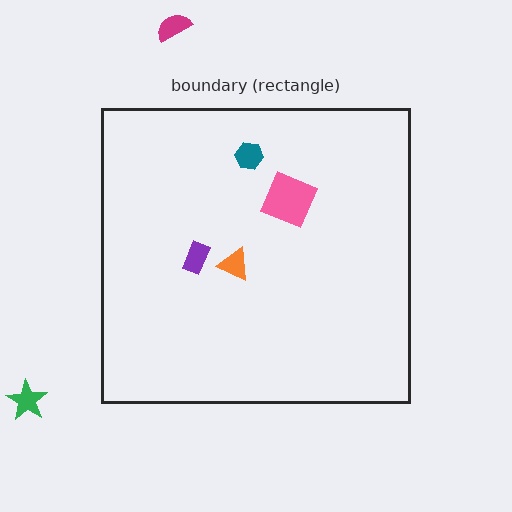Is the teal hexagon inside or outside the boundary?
Inside.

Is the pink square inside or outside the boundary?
Inside.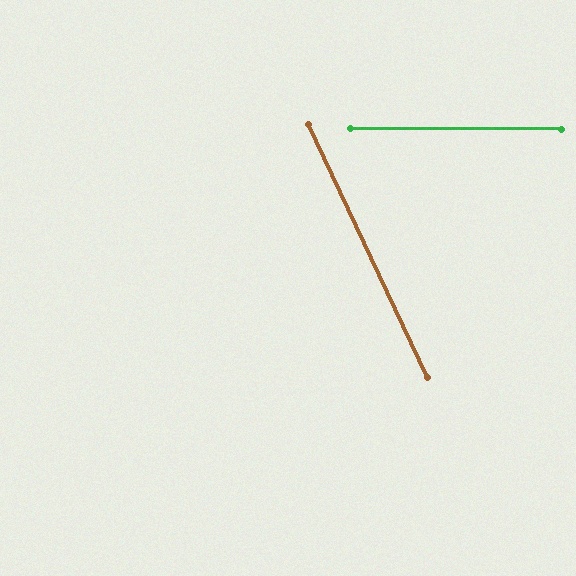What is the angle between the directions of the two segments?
Approximately 64 degrees.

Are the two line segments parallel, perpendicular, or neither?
Neither parallel nor perpendicular — they differ by about 64°.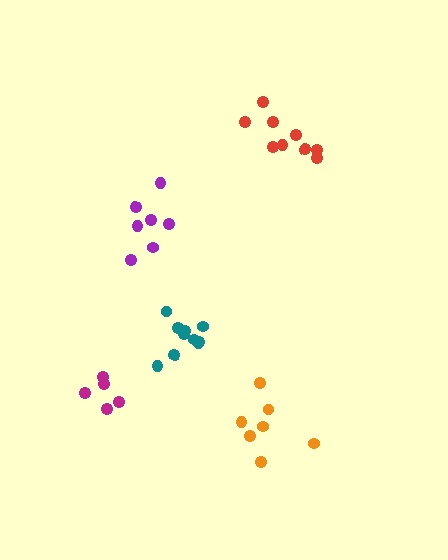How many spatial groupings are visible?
There are 5 spatial groupings.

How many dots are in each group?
Group 1: 7 dots, Group 2: 7 dots, Group 3: 9 dots, Group 4: 5 dots, Group 5: 11 dots (39 total).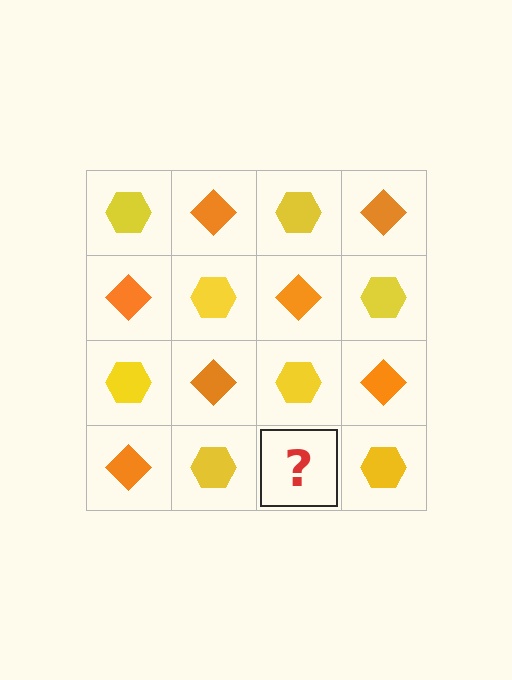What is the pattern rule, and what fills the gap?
The rule is that it alternates yellow hexagon and orange diamond in a checkerboard pattern. The gap should be filled with an orange diamond.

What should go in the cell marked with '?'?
The missing cell should contain an orange diamond.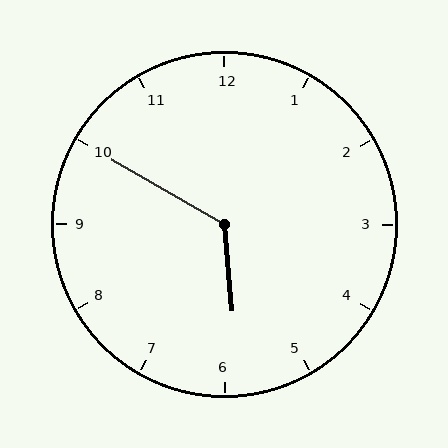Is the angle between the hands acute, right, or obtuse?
It is obtuse.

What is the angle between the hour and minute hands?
Approximately 125 degrees.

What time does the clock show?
5:50.